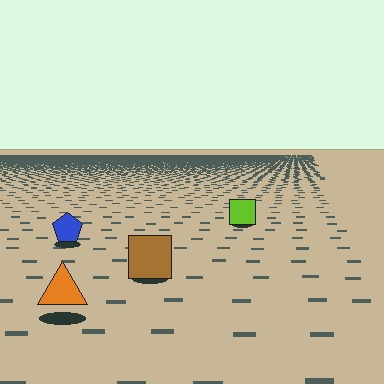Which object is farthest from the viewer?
The lime square is farthest from the viewer. It appears smaller and the ground texture around it is denser.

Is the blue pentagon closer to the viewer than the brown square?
No. The brown square is closer — you can tell from the texture gradient: the ground texture is coarser near it.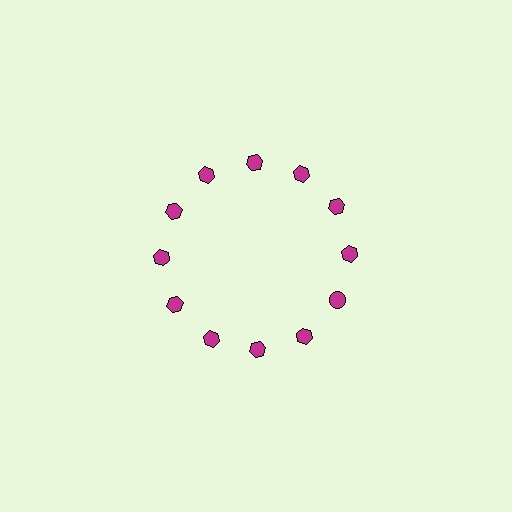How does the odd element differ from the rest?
It has a different shape: circle instead of hexagon.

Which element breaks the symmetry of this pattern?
The magenta circle at roughly the 4 o'clock position breaks the symmetry. All other shapes are magenta hexagons.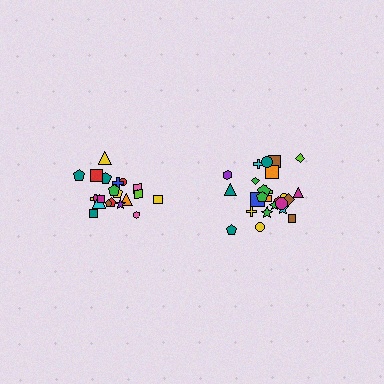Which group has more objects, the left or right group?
The right group.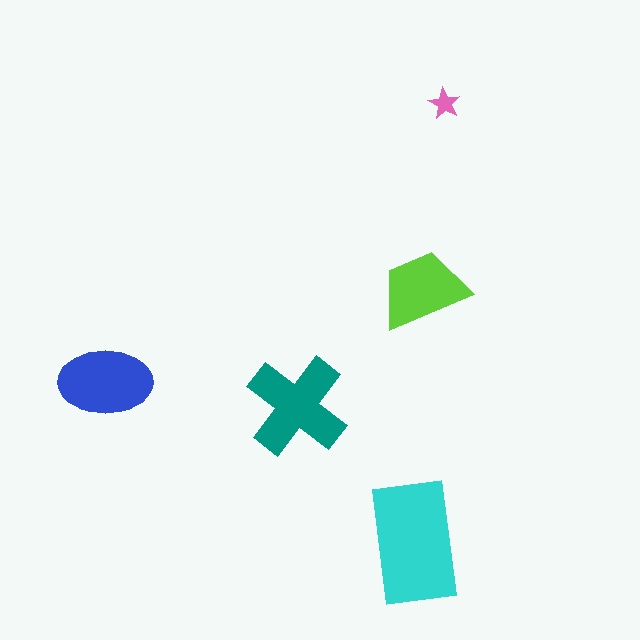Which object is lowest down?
The cyan rectangle is bottommost.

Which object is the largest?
The cyan rectangle.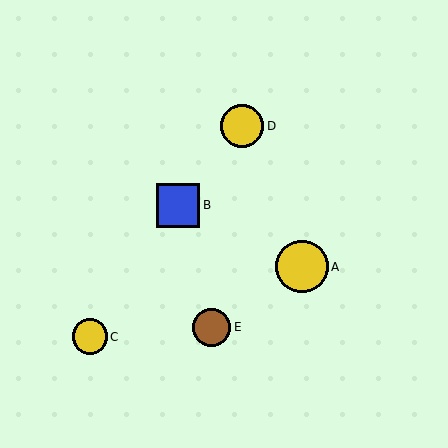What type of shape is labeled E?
Shape E is a brown circle.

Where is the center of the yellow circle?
The center of the yellow circle is at (90, 337).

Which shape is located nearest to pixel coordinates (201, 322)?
The brown circle (labeled E) at (212, 327) is nearest to that location.